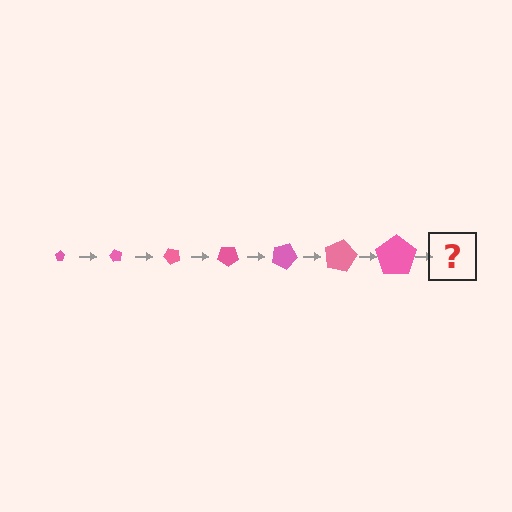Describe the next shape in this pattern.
It should be a pentagon, larger than the previous one and rotated 420 degrees from the start.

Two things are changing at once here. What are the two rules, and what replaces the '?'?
The two rules are that the pentagon grows larger each step and it rotates 60 degrees each step. The '?' should be a pentagon, larger than the previous one and rotated 420 degrees from the start.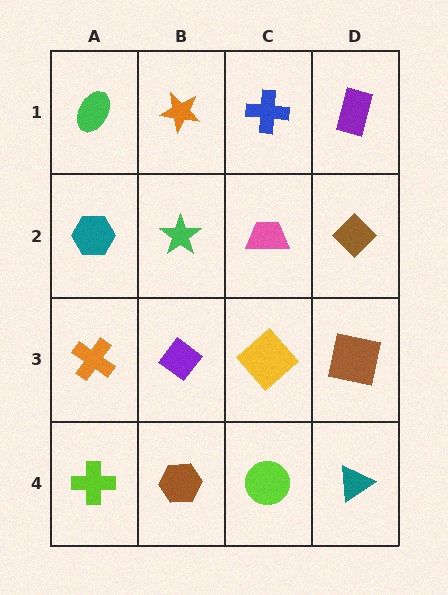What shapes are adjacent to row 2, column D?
A purple rectangle (row 1, column D), a brown square (row 3, column D), a pink trapezoid (row 2, column C).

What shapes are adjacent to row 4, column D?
A brown square (row 3, column D), a lime circle (row 4, column C).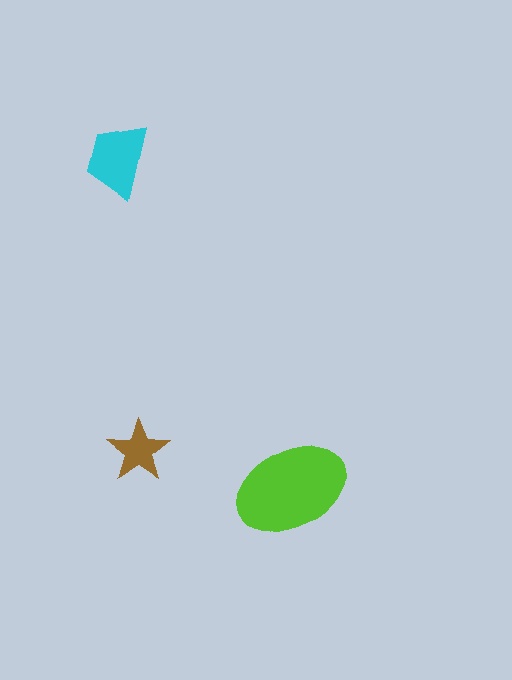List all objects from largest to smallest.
The lime ellipse, the cyan trapezoid, the brown star.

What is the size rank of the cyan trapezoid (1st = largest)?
2nd.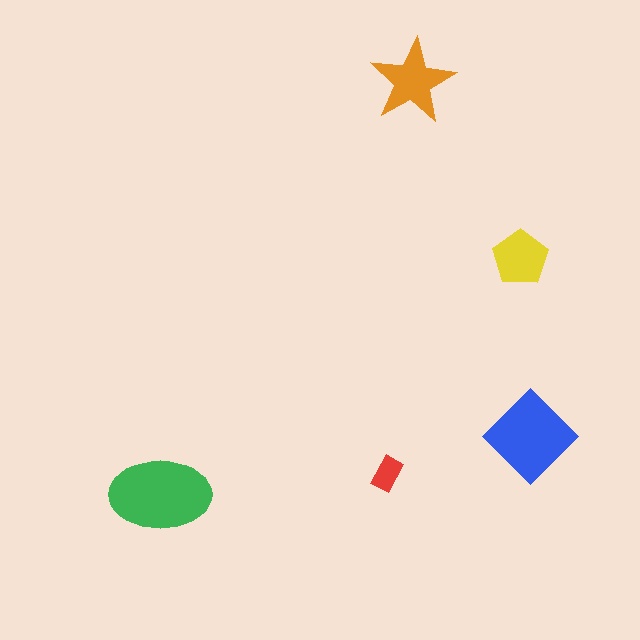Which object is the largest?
The green ellipse.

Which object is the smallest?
The red rectangle.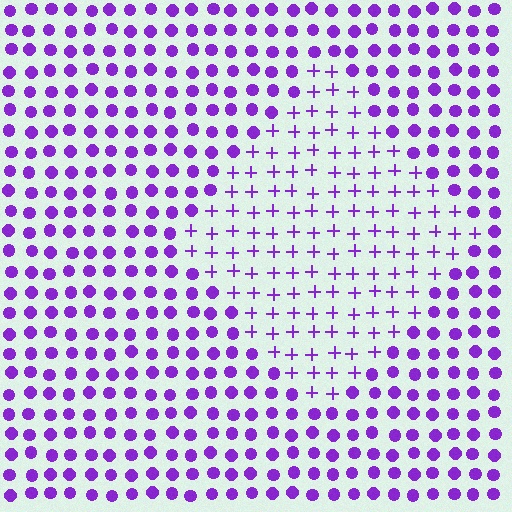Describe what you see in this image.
The image is filled with small purple elements arranged in a uniform grid. A diamond-shaped region contains plus signs, while the surrounding area contains circles. The boundary is defined purely by the change in element shape.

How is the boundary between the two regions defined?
The boundary is defined by a change in element shape: plus signs inside vs. circles outside. All elements share the same color and spacing.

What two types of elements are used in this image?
The image uses plus signs inside the diamond region and circles outside it.